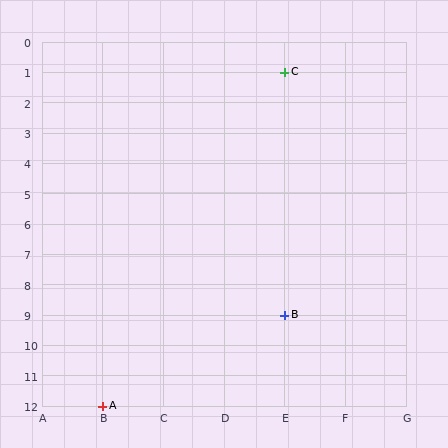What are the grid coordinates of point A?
Point A is at grid coordinates (B, 12).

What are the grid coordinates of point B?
Point B is at grid coordinates (E, 9).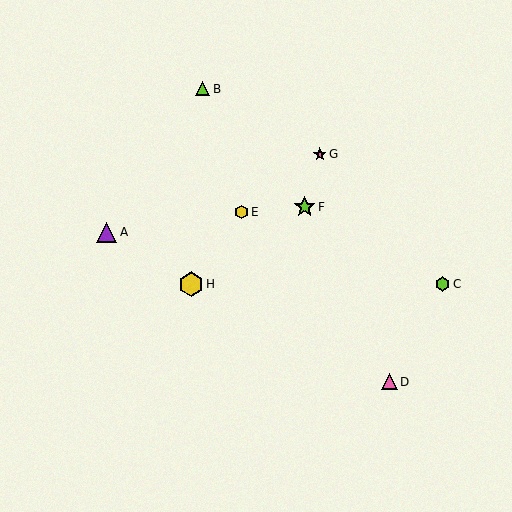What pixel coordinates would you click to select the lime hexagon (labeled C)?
Click at (442, 284) to select the lime hexagon C.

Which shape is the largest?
The yellow hexagon (labeled H) is the largest.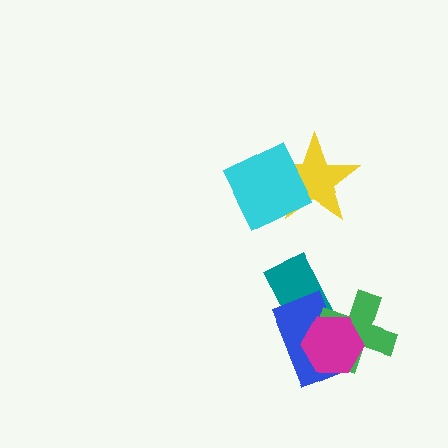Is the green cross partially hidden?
Yes, it is partially covered by another shape.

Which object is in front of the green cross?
The magenta hexagon is in front of the green cross.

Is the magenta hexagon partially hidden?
No, no other shape covers it.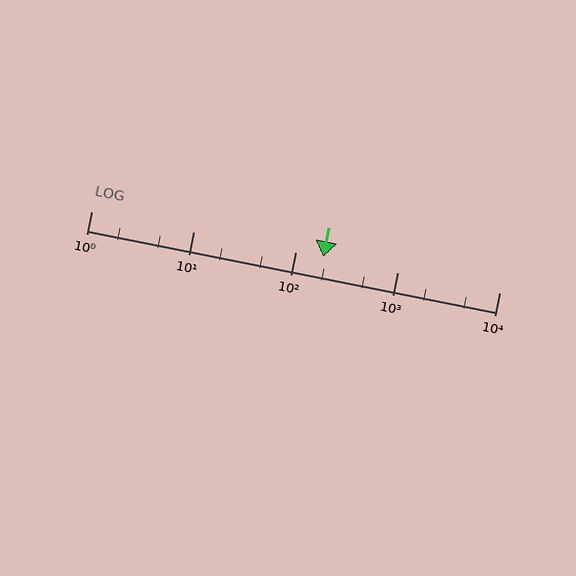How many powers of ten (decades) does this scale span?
The scale spans 4 decades, from 1 to 10000.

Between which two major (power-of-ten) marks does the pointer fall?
The pointer is between 100 and 1000.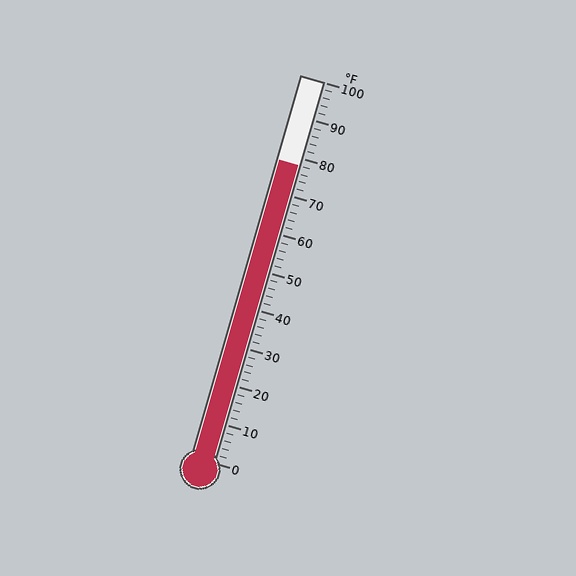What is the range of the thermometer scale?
The thermometer scale ranges from 0°F to 100°F.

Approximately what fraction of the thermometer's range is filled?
The thermometer is filled to approximately 80% of its range.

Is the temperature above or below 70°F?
The temperature is above 70°F.